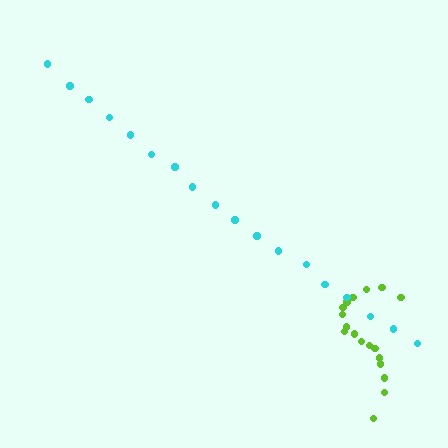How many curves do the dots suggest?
There are 2 distinct paths.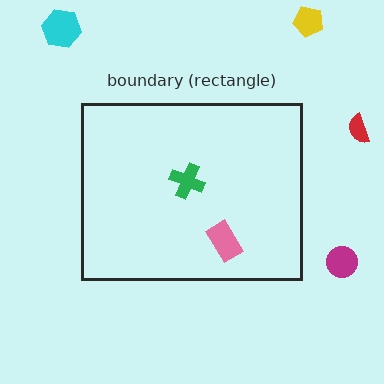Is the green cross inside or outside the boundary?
Inside.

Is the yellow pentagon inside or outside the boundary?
Outside.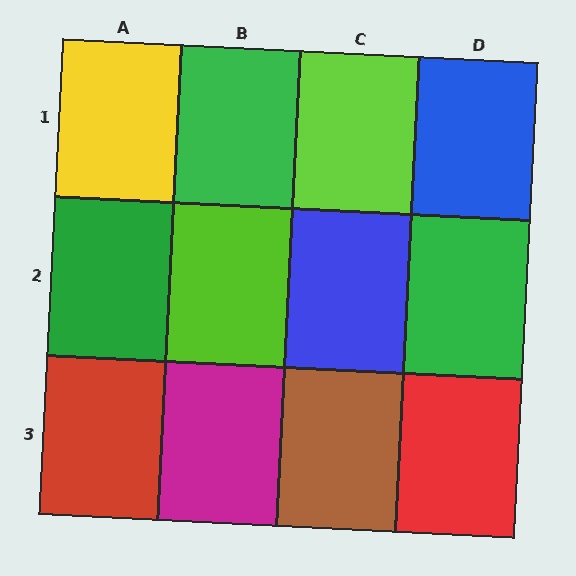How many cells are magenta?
1 cell is magenta.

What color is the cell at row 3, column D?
Red.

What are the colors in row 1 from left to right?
Yellow, green, lime, blue.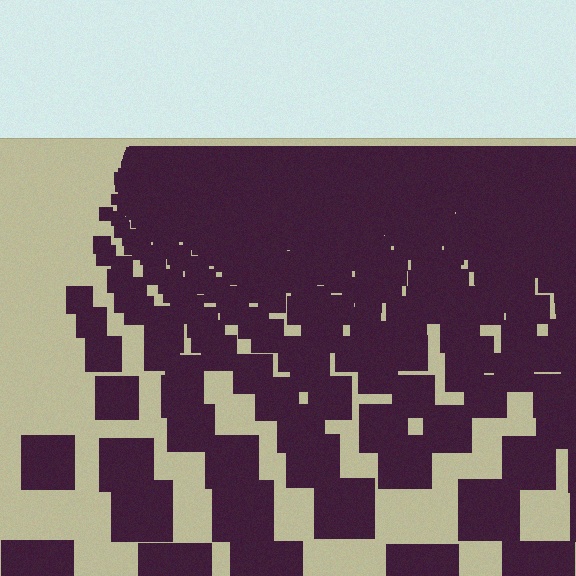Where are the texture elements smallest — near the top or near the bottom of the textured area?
Near the top.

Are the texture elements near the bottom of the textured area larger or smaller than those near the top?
Larger. Near the bottom, elements are closer to the viewer and appear at a bigger on-screen size.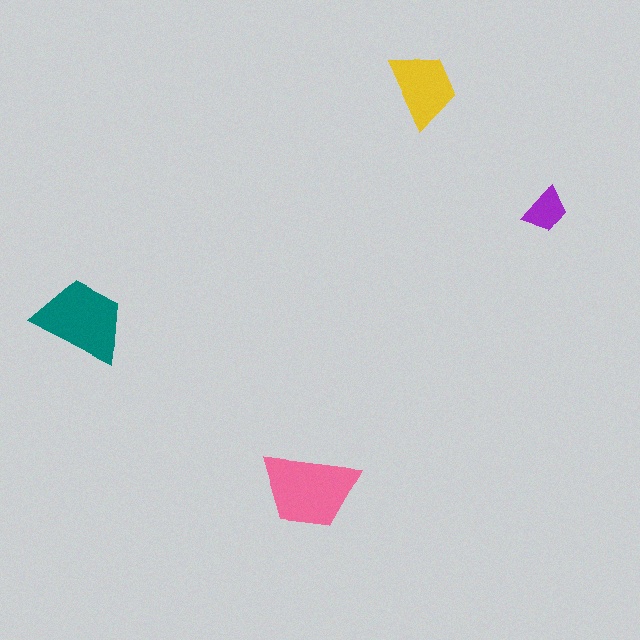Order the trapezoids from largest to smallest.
the pink one, the teal one, the yellow one, the purple one.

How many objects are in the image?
There are 4 objects in the image.